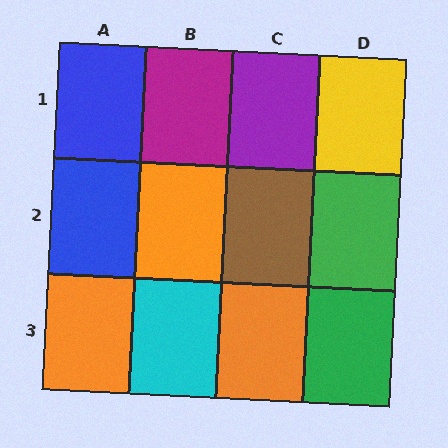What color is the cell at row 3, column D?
Green.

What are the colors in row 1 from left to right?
Blue, magenta, purple, yellow.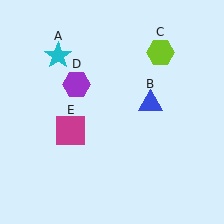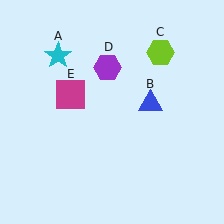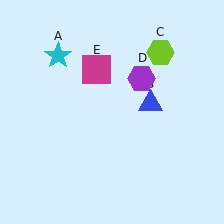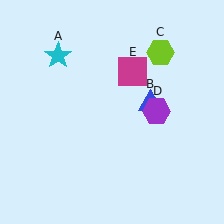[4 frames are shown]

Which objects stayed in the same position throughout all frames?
Cyan star (object A) and blue triangle (object B) and lime hexagon (object C) remained stationary.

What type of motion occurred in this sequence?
The purple hexagon (object D), magenta square (object E) rotated clockwise around the center of the scene.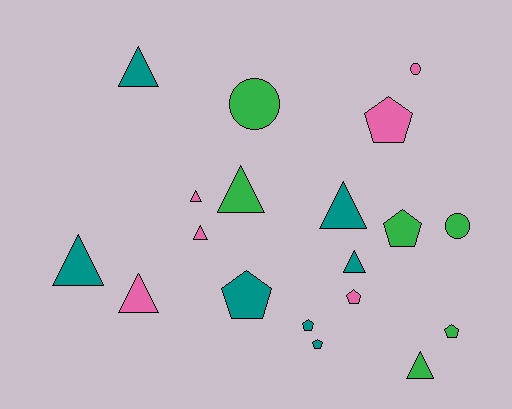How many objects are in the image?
There are 19 objects.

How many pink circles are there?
There is 1 pink circle.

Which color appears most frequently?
Teal, with 7 objects.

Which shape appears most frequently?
Triangle, with 9 objects.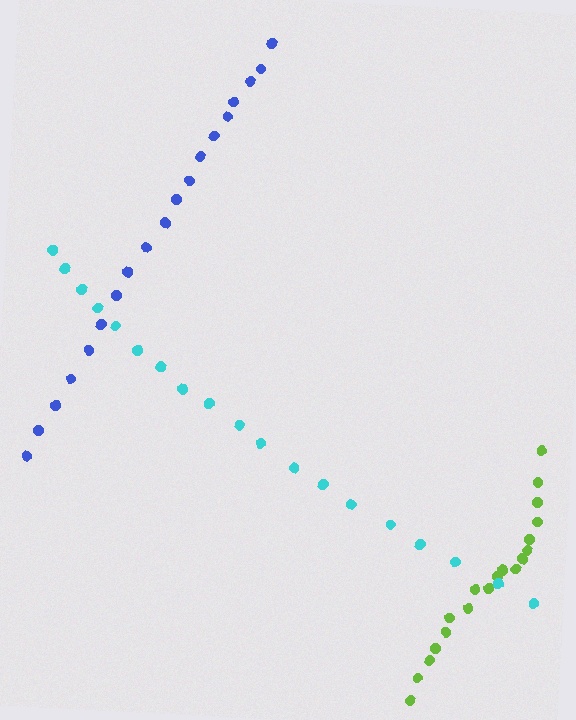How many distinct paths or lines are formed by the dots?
There are 3 distinct paths.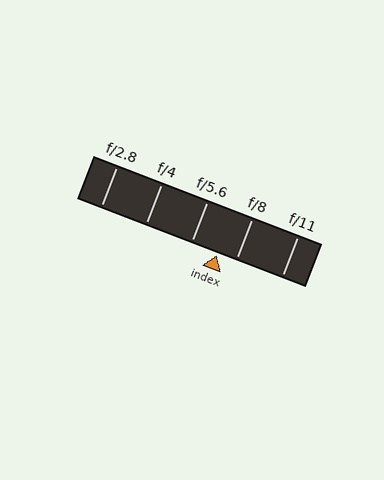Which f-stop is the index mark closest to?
The index mark is closest to f/8.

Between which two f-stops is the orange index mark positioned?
The index mark is between f/5.6 and f/8.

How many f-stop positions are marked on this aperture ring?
There are 5 f-stop positions marked.